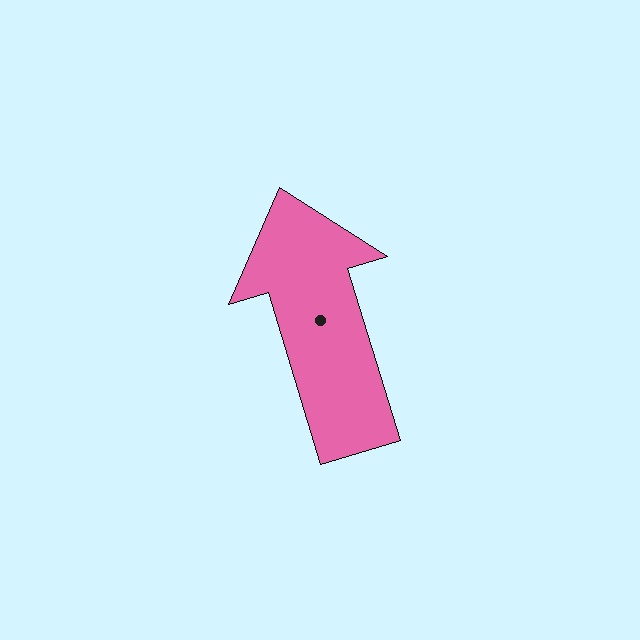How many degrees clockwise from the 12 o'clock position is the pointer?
Approximately 343 degrees.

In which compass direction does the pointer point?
North.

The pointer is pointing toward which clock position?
Roughly 11 o'clock.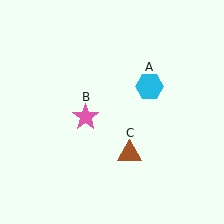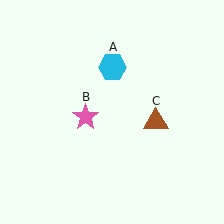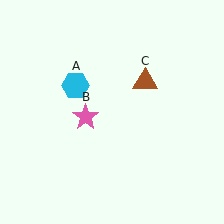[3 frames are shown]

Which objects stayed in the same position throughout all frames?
Pink star (object B) remained stationary.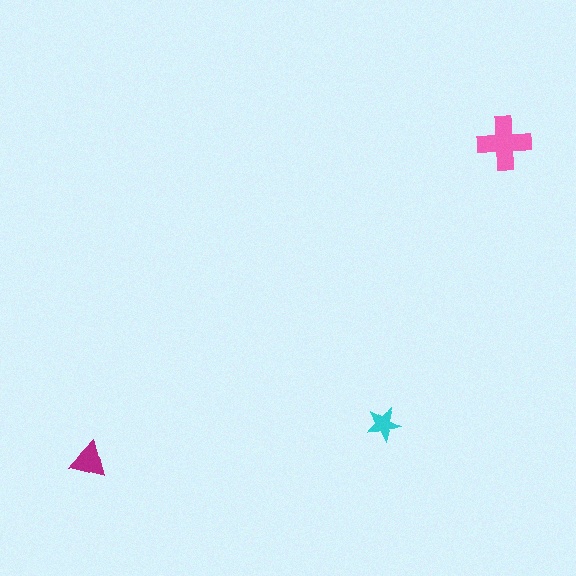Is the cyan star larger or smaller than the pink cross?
Smaller.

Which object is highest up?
The pink cross is topmost.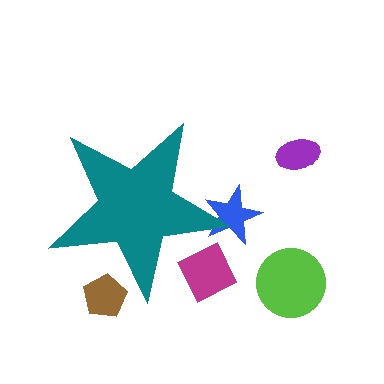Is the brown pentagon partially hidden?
Yes, the brown pentagon is partially hidden behind the teal star.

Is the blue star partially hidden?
Yes, the blue star is partially hidden behind the teal star.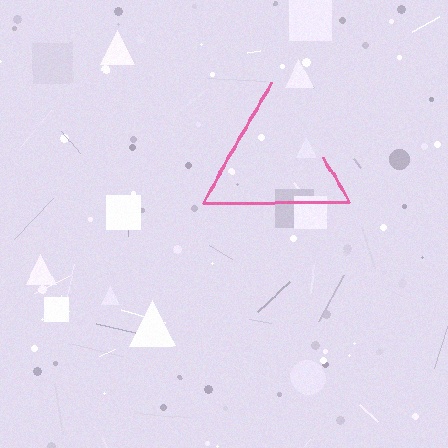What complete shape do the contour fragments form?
The contour fragments form a triangle.